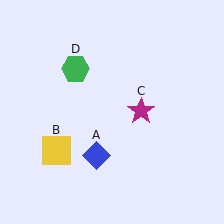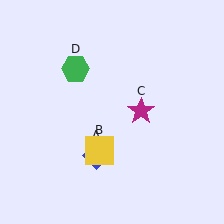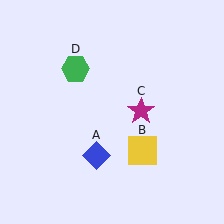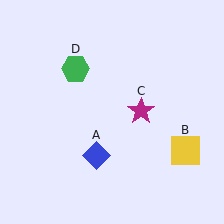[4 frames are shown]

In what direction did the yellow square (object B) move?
The yellow square (object B) moved right.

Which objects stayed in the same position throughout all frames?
Blue diamond (object A) and magenta star (object C) and green hexagon (object D) remained stationary.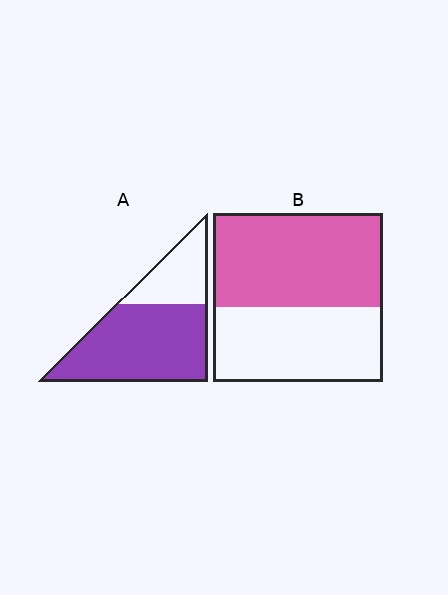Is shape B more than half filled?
Yes.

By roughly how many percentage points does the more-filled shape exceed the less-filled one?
By roughly 15 percentage points (A over B).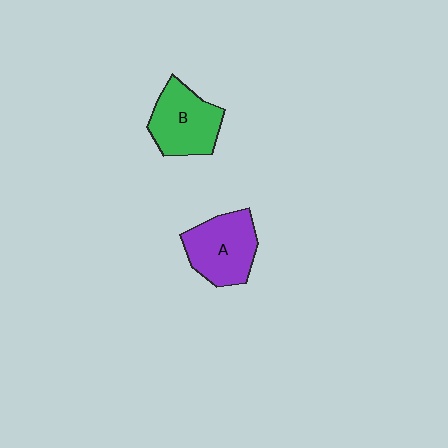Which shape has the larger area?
Shape A (purple).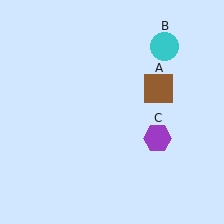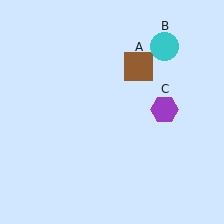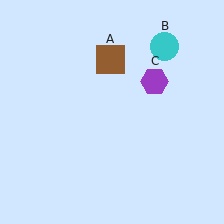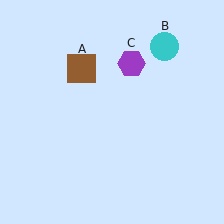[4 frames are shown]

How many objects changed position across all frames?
2 objects changed position: brown square (object A), purple hexagon (object C).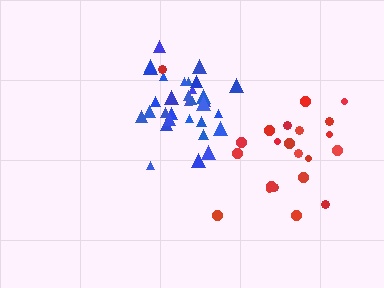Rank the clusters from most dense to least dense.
blue, red.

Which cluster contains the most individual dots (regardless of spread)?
Blue (32).